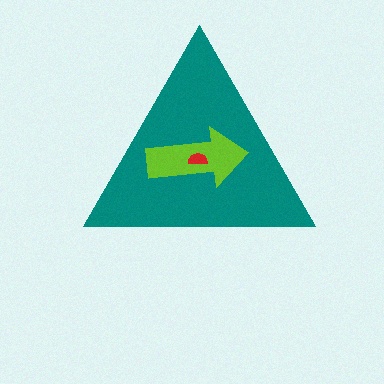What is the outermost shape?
The teal triangle.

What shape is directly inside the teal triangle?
The lime arrow.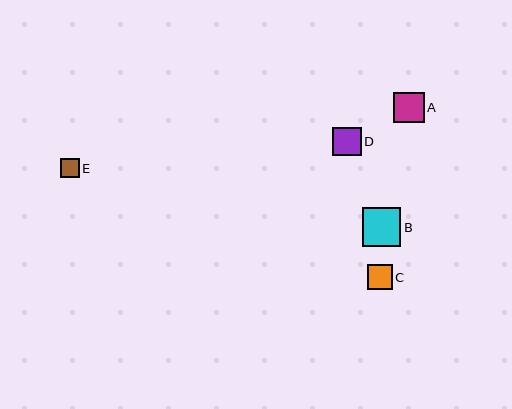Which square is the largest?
Square B is the largest with a size of approximately 38 pixels.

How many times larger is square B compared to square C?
Square B is approximately 1.6 times the size of square C.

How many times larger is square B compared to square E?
Square B is approximately 2.1 times the size of square E.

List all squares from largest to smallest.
From largest to smallest: B, A, D, C, E.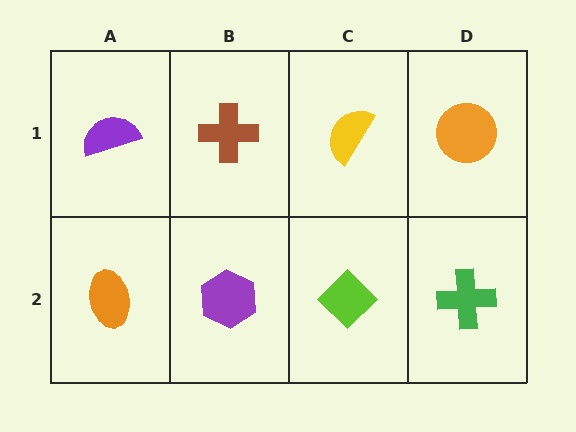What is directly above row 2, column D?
An orange circle.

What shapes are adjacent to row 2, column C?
A yellow semicircle (row 1, column C), a purple hexagon (row 2, column B), a green cross (row 2, column D).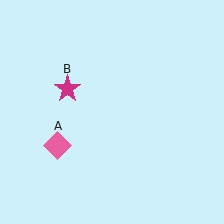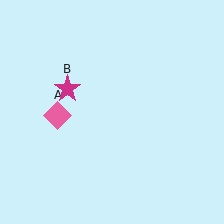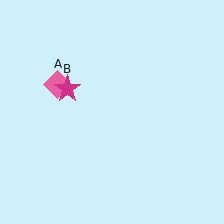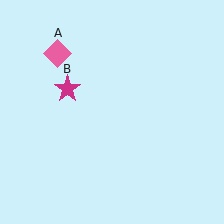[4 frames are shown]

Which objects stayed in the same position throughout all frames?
Magenta star (object B) remained stationary.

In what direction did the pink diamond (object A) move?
The pink diamond (object A) moved up.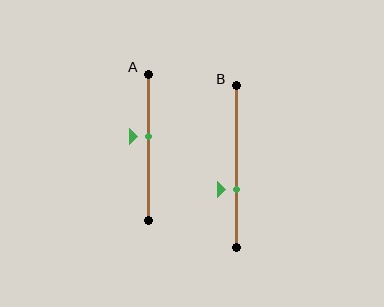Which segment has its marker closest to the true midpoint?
Segment A has its marker closest to the true midpoint.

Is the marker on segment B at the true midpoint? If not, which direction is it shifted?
No, the marker on segment B is shifted downward by about 14% of the segment length.